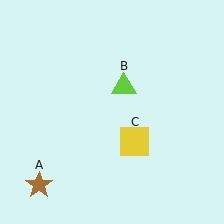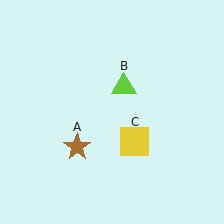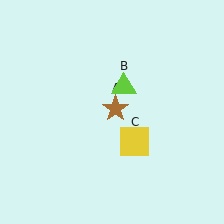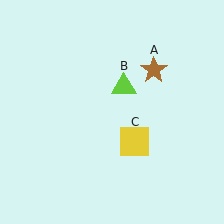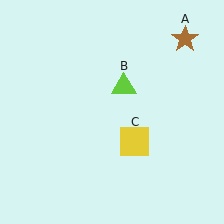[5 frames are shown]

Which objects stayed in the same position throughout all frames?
Lime triangle (object B) and yellow square (object C) remained stationary.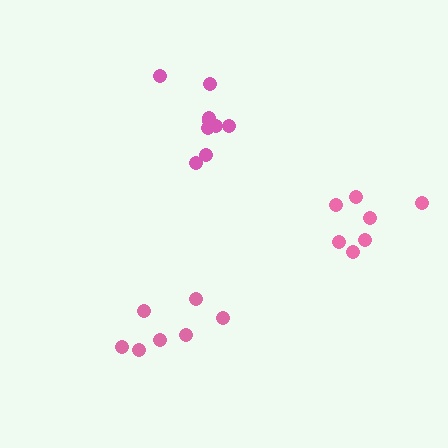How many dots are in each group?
Group 1: 7 dots, Group 2: 9 dots, Group 3: 7 dots (23 total).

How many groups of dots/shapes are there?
There are 3 groups.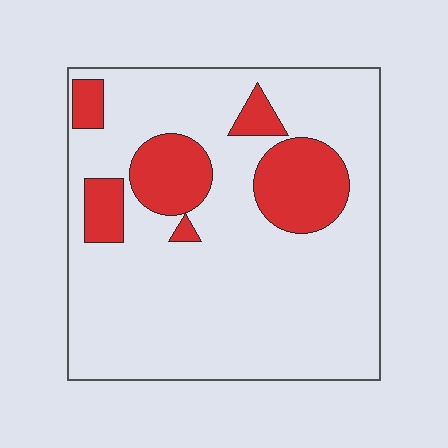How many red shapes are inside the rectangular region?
6.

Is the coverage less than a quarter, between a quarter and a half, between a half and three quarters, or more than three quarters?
Less than a quarter.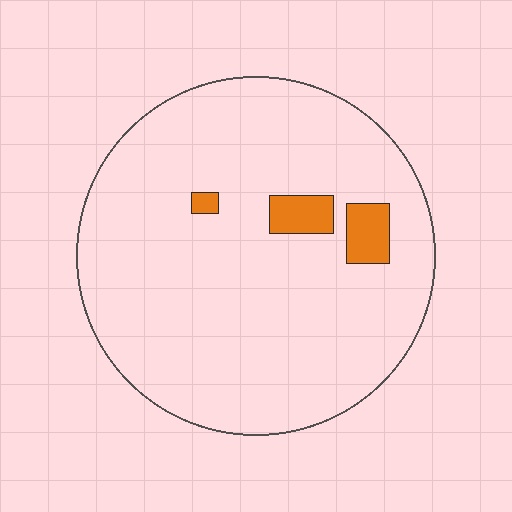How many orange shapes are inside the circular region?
3.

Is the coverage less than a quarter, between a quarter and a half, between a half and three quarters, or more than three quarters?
Less than a quarter.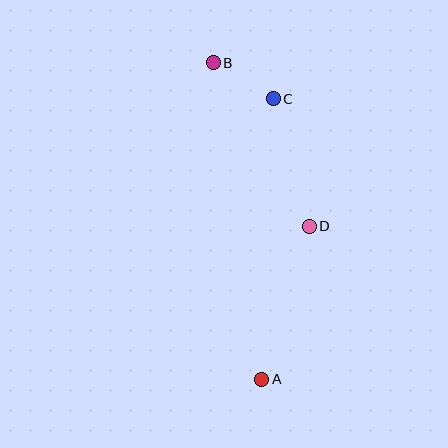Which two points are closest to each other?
Points B and C are closest to each other.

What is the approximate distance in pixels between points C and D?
The distance between C and D is approximately 132 pixels.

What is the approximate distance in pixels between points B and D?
The distance between B and D is approximately 190 pixels.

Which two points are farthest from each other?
Points A and B are farthest from each other.